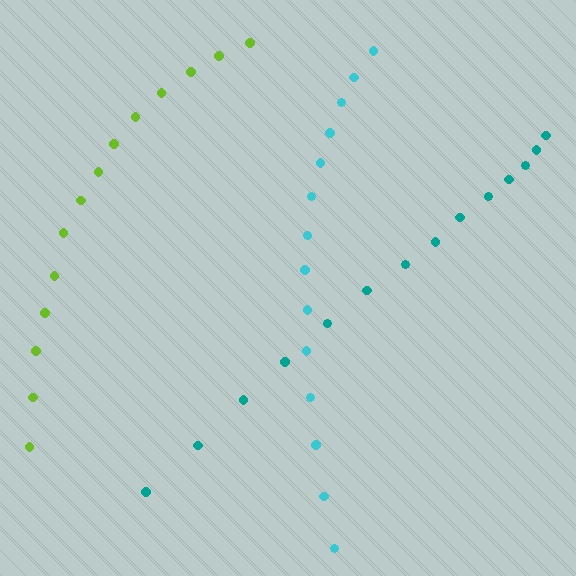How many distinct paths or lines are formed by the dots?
There are 3 distinct paths.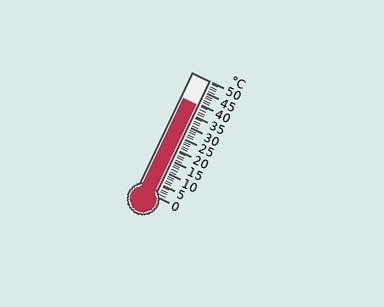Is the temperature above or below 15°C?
The temperature is above 15°C.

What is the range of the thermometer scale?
The thermometer scale ranges from 0°C to 50°C.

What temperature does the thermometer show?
The thermometer shows approximately 39°C.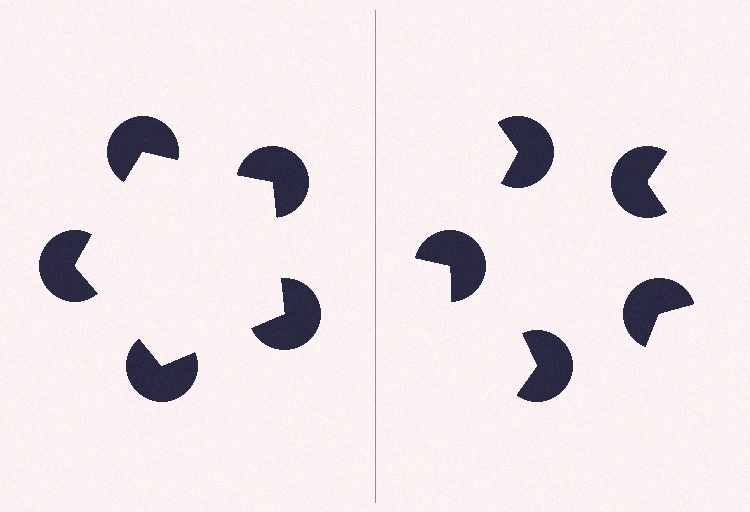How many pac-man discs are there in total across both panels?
10 — 5 on each side.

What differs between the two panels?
The pac-man discs are positioned identically on both sides; only the wedge orientations differ. On the left they align to a pentagon; on the right they are misaligned.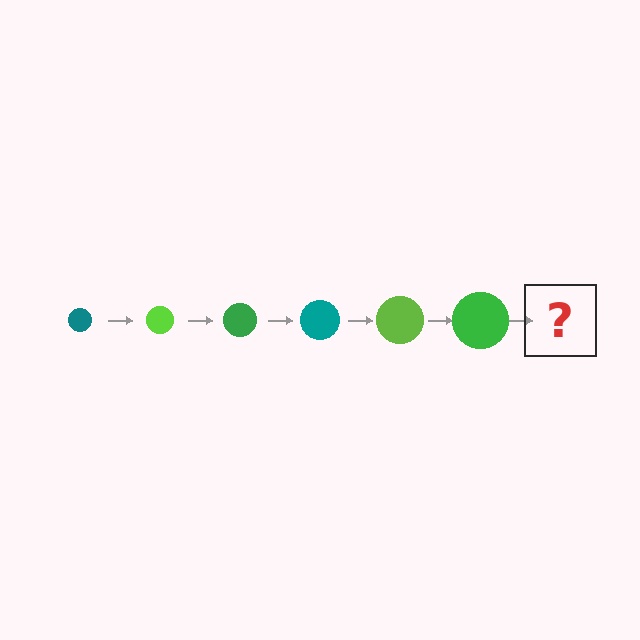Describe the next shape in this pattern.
It should be a teal circle, larger than the previous one.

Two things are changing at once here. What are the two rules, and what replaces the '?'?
The two rules are that the circle grows larger each step and the color cycles through teal, lime, and green. The '?' should be a teal circle, larger than the previous one.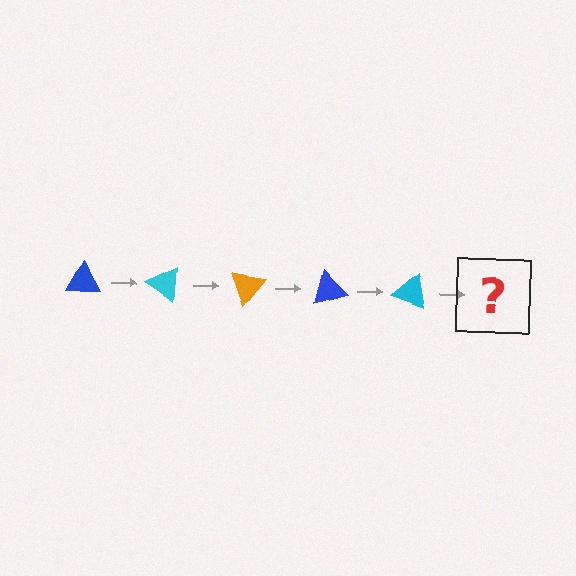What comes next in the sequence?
The next element should be an orange triangle, rotated 175 degrees from the start.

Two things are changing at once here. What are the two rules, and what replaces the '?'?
The two rules are that it rotates 35 degrees each step and the color cycles through blue, cyan, and orange. The '?' should be an orange triangle, rotated 175 degrees from the start.